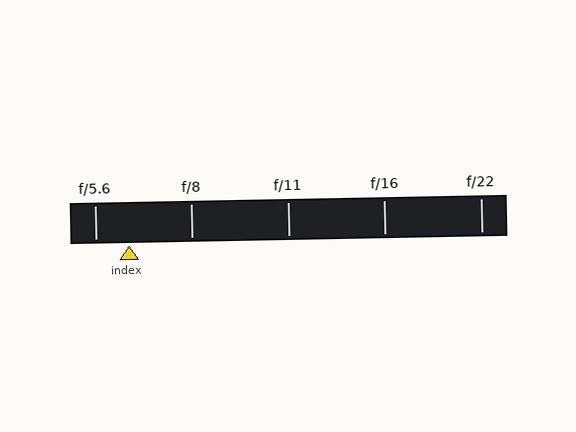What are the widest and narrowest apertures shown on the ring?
The widest aperture shown is f/5.6 and the narrowest is f/22.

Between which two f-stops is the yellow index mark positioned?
The index mark is between f/5.6 and f/8.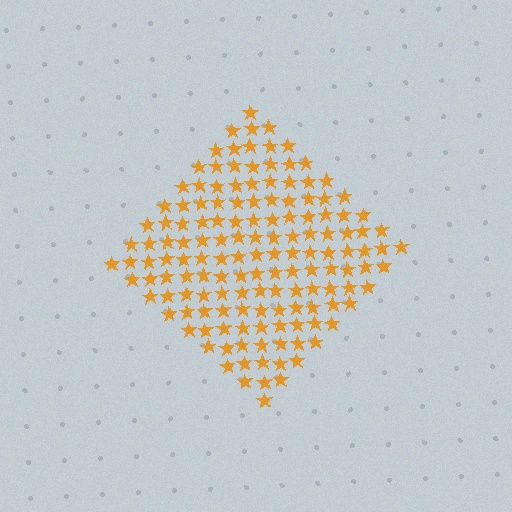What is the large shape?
The large shape is a diamond.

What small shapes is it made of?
It is made of small stars.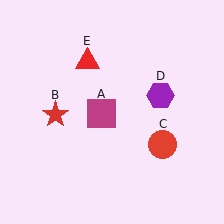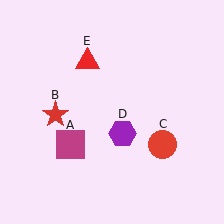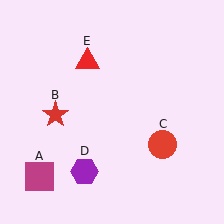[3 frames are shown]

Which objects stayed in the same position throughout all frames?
Red star (object B) and red circle (object C) and red triangle (object E) remained stationary.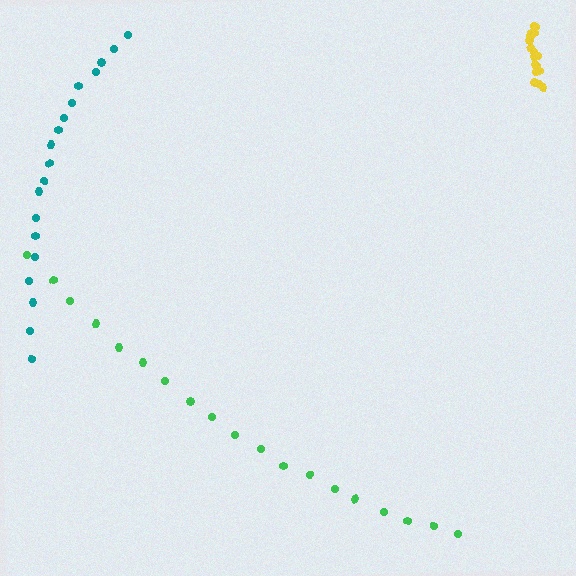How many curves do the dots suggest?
There are 3 distinct paths.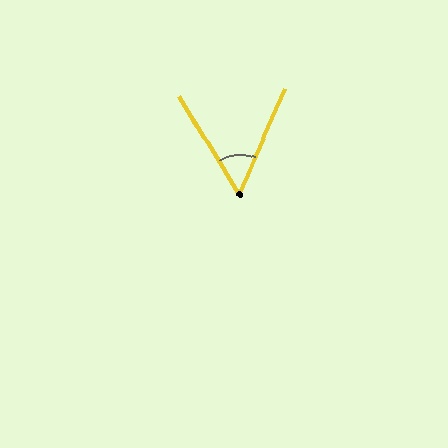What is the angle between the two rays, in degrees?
Approximately 55 degrees.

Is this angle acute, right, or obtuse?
It is acute.